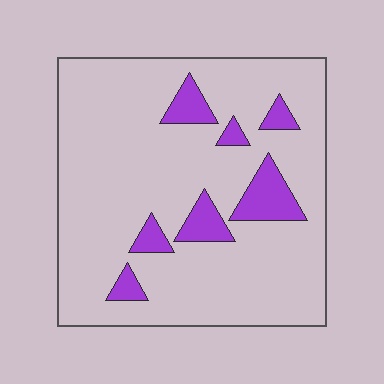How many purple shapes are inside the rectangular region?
7.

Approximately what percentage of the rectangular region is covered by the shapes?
Approximately 15%.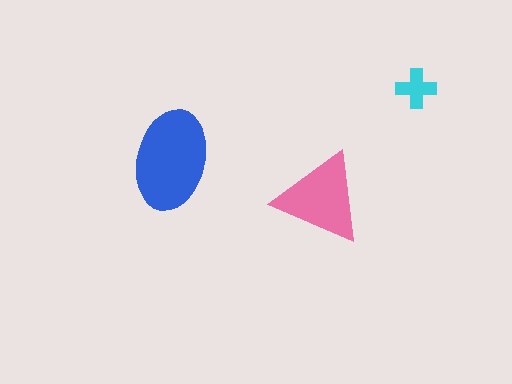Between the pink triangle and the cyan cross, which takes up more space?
The pink triangle.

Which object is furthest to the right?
The cyan cross is rightmost.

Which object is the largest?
The blue ellipse.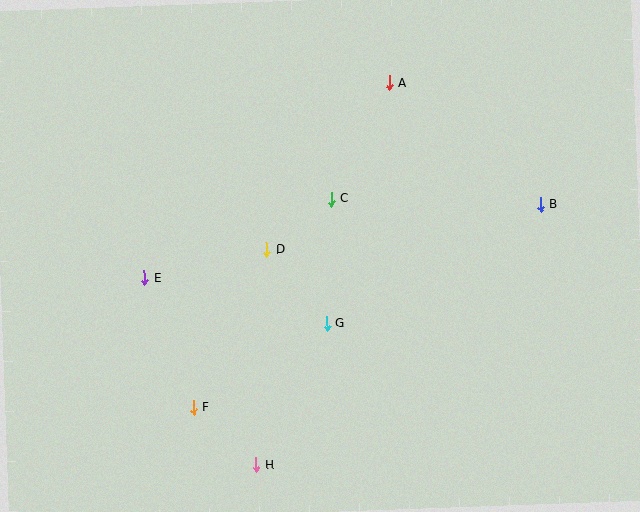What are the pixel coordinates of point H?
Point H is at (256, 465).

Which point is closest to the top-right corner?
Point B is closest to the top-right corner.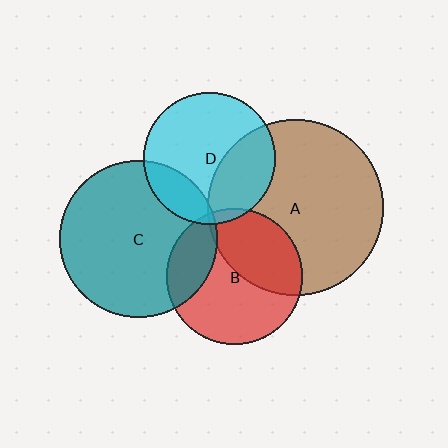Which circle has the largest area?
Circle A (brown).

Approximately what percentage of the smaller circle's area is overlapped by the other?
Approximately 20%.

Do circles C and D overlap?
Yes.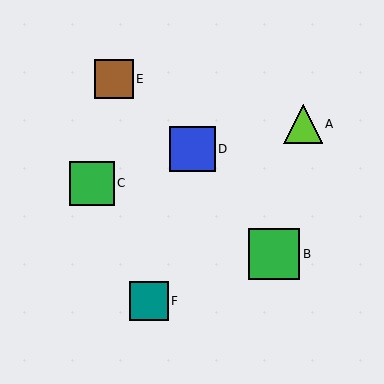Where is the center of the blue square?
The center of the blue square is at (192, 149).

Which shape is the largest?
The green square (labeled B) is the largest.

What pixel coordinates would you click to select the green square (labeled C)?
Click at (92, 183) to select the green square C.